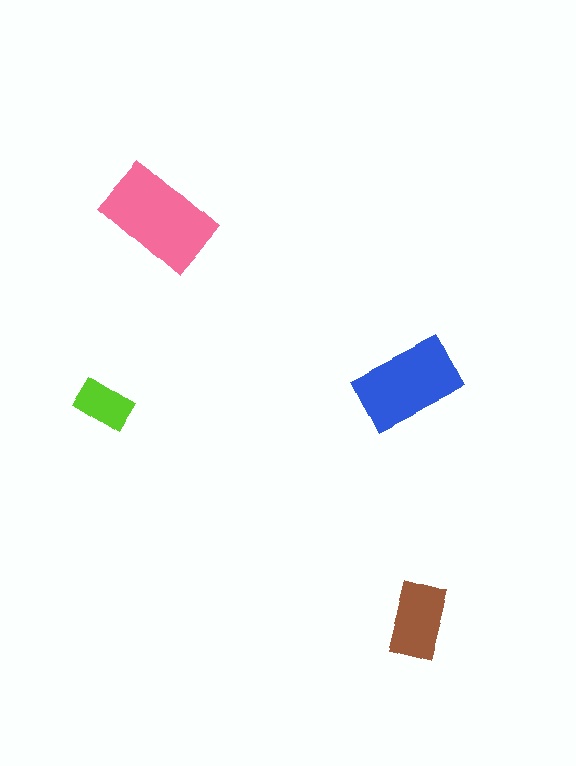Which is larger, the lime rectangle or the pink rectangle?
The pink one.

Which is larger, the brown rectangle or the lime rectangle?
The brown one.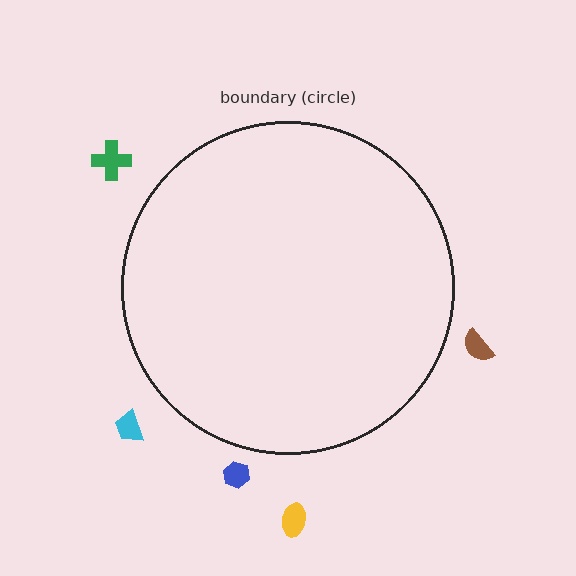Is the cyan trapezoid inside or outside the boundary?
Outside.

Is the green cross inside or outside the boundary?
Outside.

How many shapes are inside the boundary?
0 inside, 5 outside.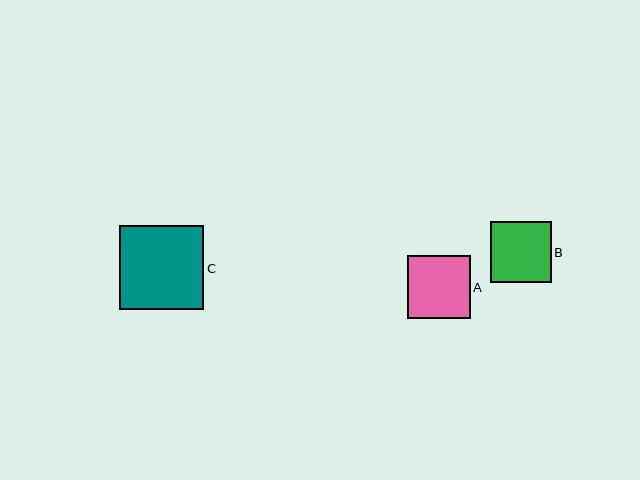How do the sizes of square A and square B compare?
Square A and square B are approximately the same size.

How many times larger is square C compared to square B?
Square C is approximately 1.4 times the size of square B.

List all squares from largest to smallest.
From largest to smallest: C, A, B.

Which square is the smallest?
Square B is the smallest with a size of approximately 61 pixels.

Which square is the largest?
Square C is the largest with a size of approximately 84 pixels.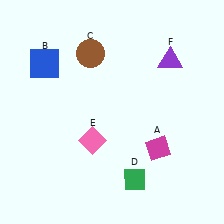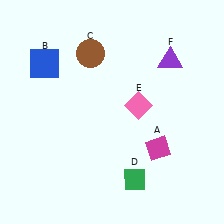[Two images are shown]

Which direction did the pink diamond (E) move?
The pink diamond (E) moved right.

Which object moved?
The pink diamond (E) moved right.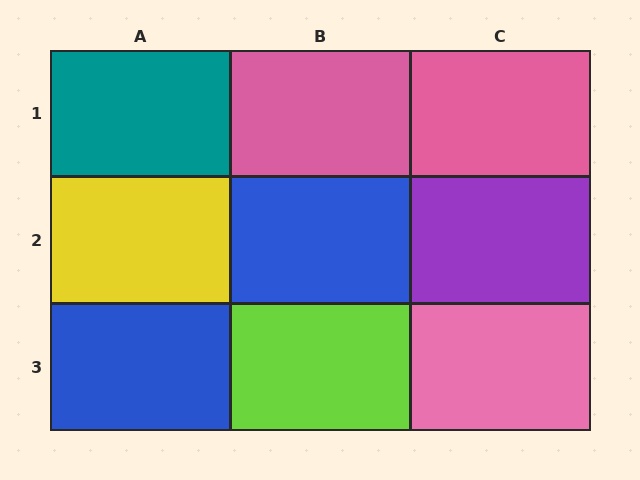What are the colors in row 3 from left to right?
Blue, lime, pink.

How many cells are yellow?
1 cell is yellow.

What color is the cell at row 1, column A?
Teal.